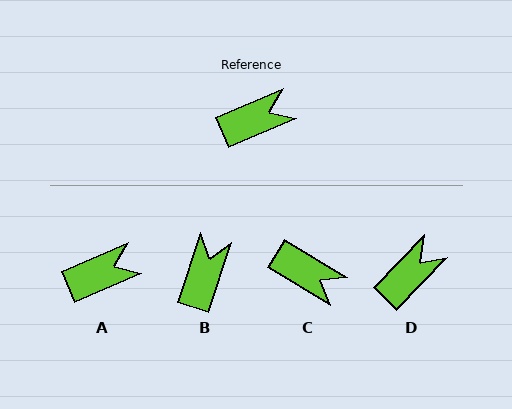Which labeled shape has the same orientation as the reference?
A.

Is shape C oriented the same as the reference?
No, it is off by about 54 degrees.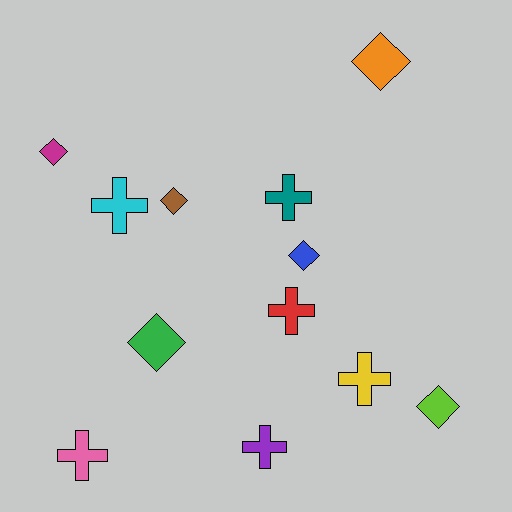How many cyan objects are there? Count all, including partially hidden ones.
There is 1 cyan object.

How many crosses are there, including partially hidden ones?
There are 6 crosses.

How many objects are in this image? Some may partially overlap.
There are 12 objects.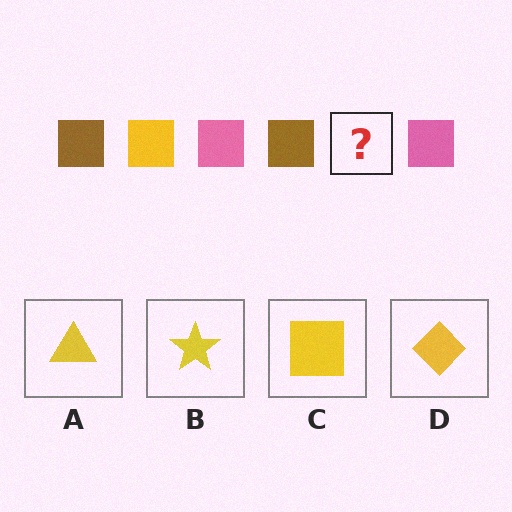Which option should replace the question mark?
Option C.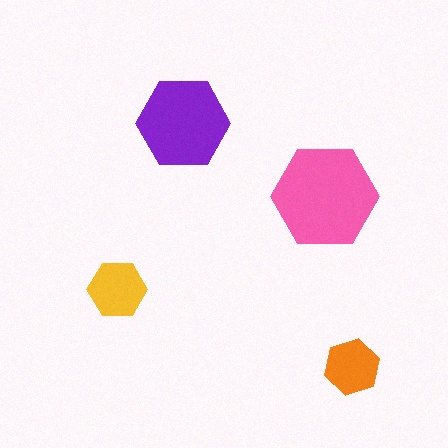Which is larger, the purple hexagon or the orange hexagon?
The purple one.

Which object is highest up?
The purple hexagon is topmost.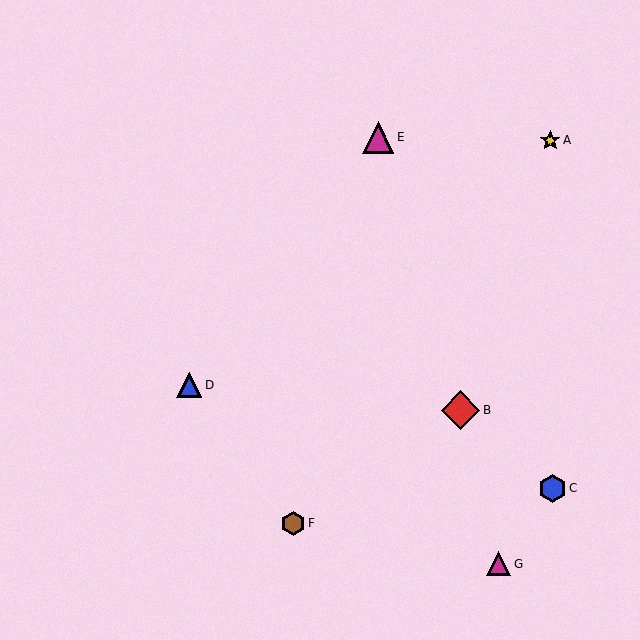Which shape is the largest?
The red diamond (labeled B) is the largest.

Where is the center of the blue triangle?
The center of the blue triangle is at (189, 385).